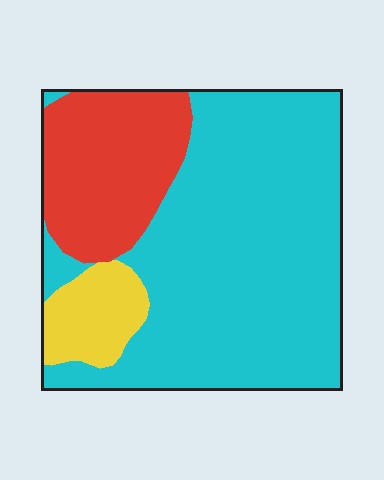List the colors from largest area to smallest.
From largest to smallest: cyan, red, yellow.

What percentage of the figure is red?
Red covers around 25% of the figure.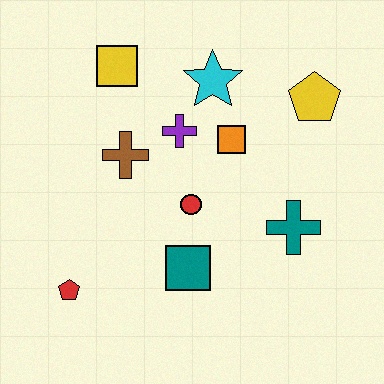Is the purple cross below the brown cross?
No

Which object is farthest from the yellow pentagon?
The red pentagon is farthest from the yellow pentagon.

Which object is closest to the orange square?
The purple cross is closest to the orange square.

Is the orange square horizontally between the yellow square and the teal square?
No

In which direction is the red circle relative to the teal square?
The red circle is above the teal square.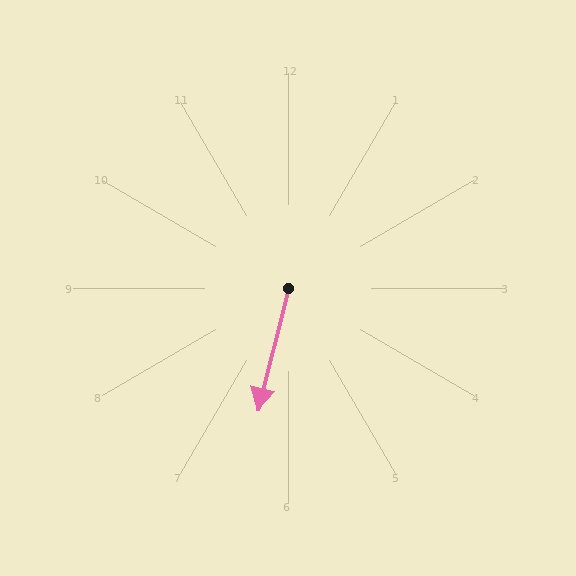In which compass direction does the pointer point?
South.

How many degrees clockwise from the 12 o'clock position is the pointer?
Approximately 194 degrees.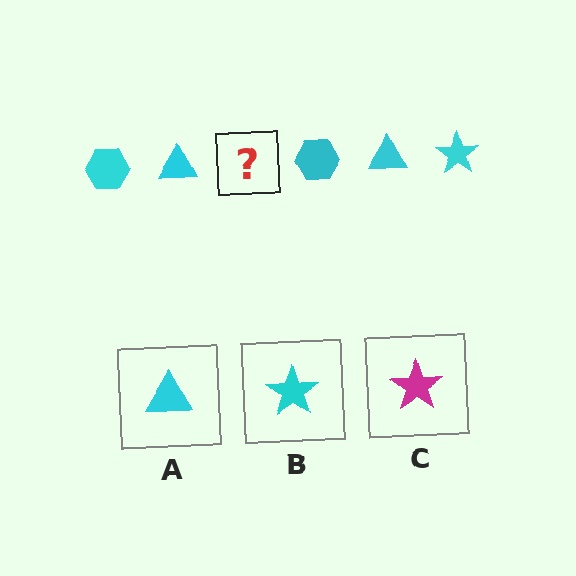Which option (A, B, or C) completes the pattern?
B.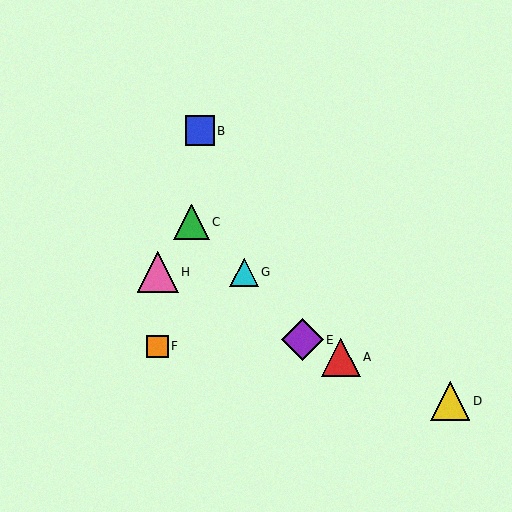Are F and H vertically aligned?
Yes, both are at x≈158.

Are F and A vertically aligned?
No, F is at x≈158 and A is at x≈341.